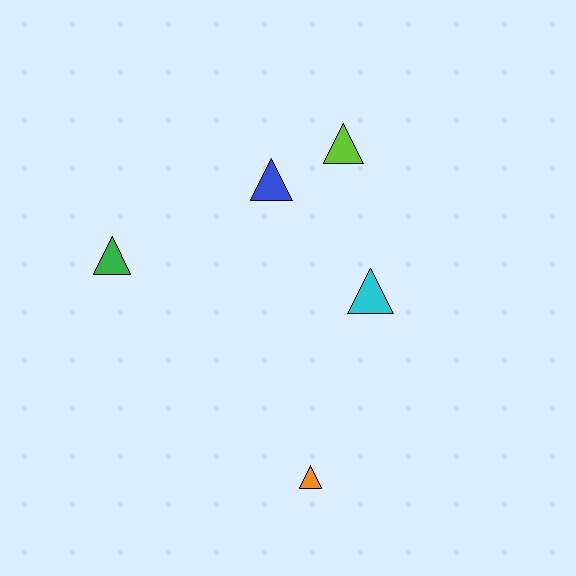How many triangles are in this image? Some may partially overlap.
There are 5 triangles.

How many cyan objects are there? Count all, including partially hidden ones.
There is 1 cyan object.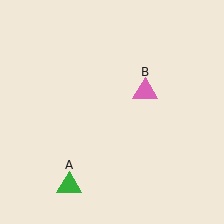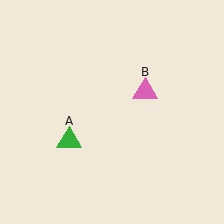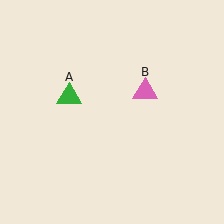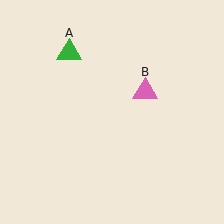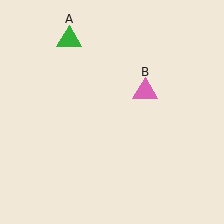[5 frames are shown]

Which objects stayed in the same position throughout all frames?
Pink triangle (object B) remained stationary.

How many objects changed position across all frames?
1 object changed position: green triangle (object A).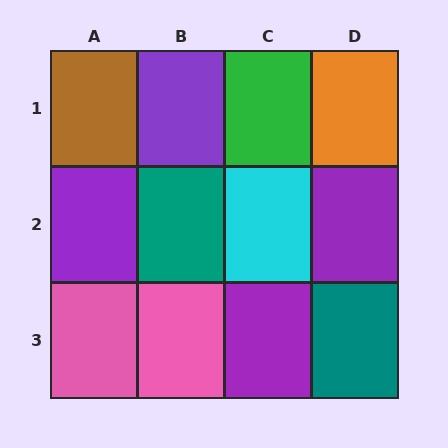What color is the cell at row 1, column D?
Orange.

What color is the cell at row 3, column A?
Pink.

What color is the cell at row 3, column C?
Purple.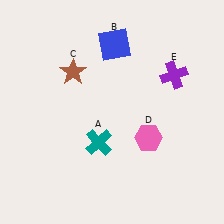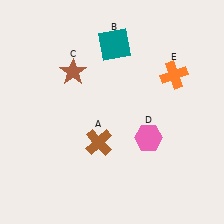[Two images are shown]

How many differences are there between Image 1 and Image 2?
There are 3 differences between the two images.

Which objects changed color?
A changed from teal to brown. B changed from blue to teal. E changed from purple to orange.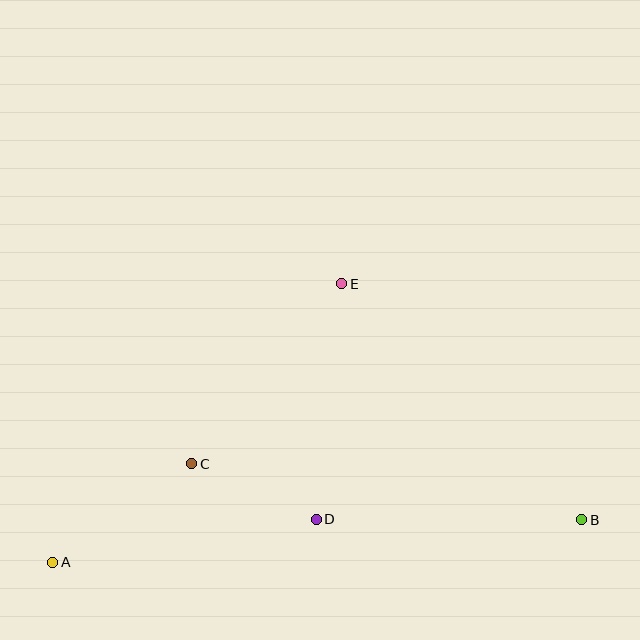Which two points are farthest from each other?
Points A and B are farthest from each other.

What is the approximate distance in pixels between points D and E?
The distance between D and E is approximately 237 pixels.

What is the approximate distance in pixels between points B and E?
The distance between B and E is approximately 337 pixels.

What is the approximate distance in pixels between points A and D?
The distance between A and D is approximately 267 pixels.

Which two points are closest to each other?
Points C and D are closest to each other.